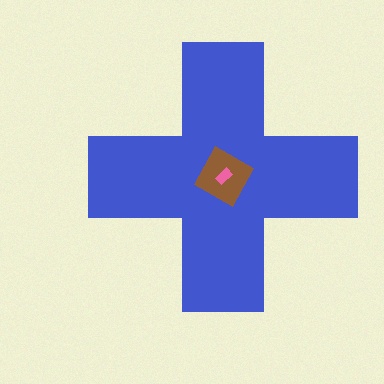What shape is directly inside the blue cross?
The brown diamond.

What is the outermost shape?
The blue cross.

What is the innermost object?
The pink rectangle.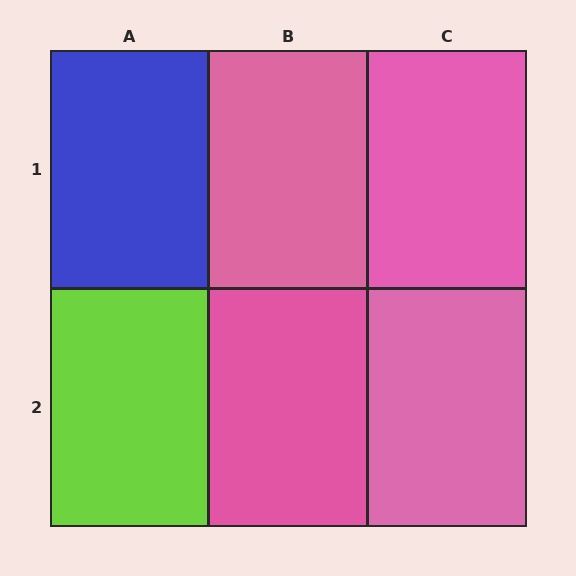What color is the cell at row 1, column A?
Blue.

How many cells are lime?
1 cell is lime.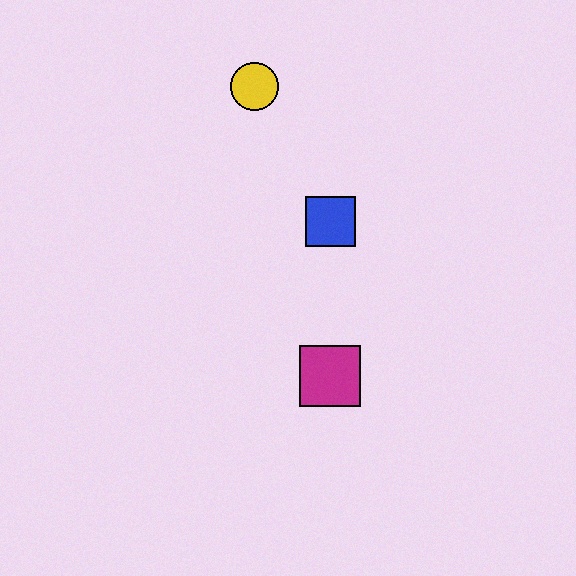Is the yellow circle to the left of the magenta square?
Yes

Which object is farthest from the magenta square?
The yellow circle is farthest from the magenta square.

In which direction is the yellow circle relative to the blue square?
The yellow circle is above the blue square.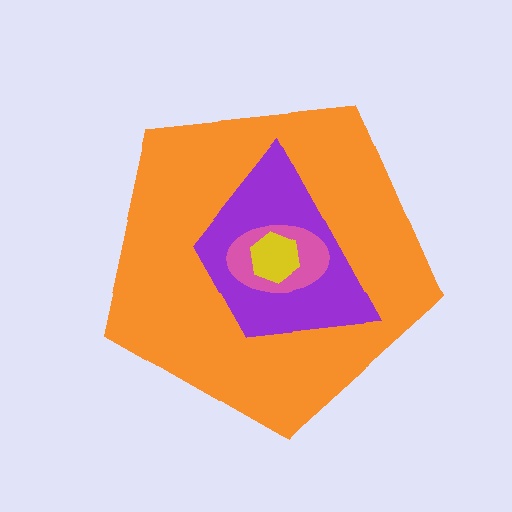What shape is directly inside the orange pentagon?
The purple trapezoid.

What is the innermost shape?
The yellow hexagon.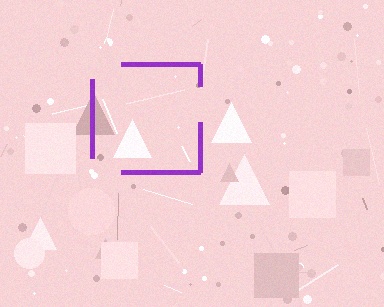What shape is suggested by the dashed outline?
The dashed outline suggests a square.